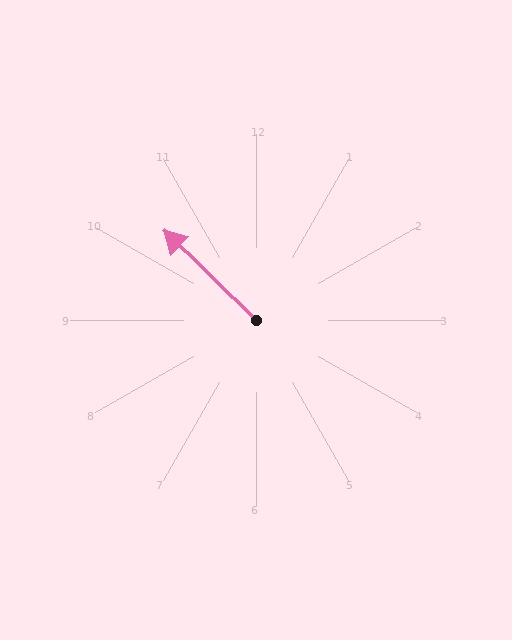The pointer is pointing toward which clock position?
Roughly 10 o'clock.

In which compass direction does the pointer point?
Northwest.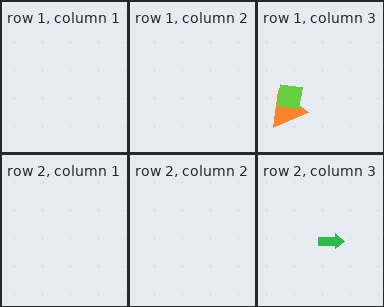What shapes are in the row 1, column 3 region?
The orange triangle, the lime square.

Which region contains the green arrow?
The row 2, column 3 region.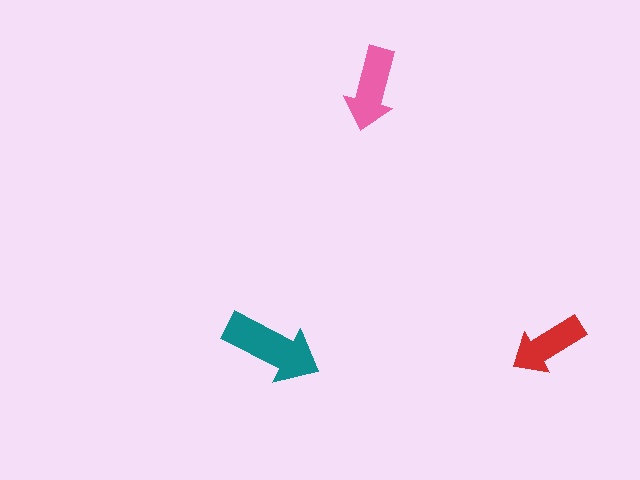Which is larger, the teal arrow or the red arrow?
The teal one.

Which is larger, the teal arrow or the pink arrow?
The teal one.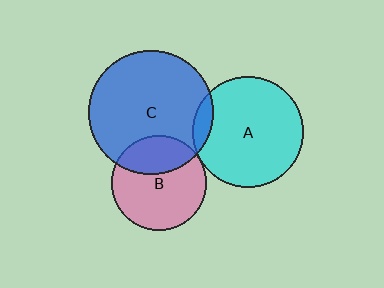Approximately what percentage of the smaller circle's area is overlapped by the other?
Approximately 10%.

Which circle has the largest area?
Circle C (blue).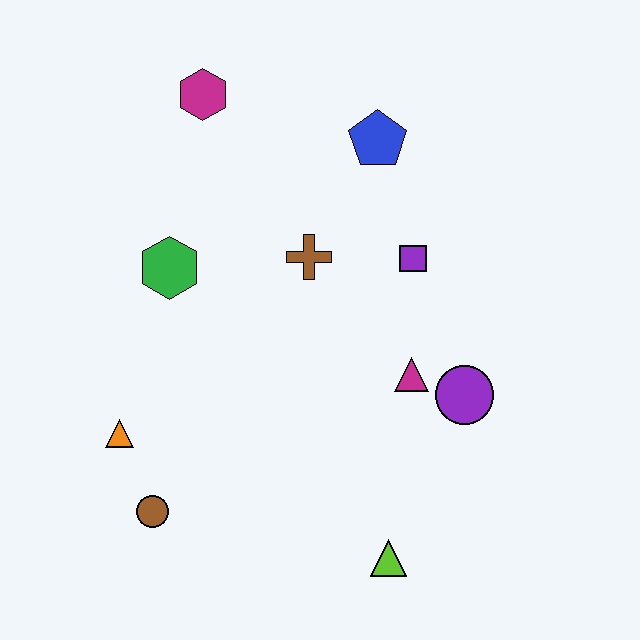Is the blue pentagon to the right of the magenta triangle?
No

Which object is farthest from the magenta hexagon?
The lime triangle is farthest from the magenta hexagon.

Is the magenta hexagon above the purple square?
Yes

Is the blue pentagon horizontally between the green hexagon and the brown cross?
No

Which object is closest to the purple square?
The brown cross is closest to the purple square.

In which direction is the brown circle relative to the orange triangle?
The brown circle is below the orange triangle.